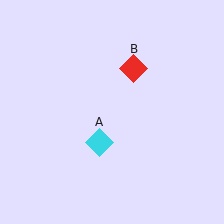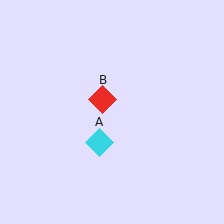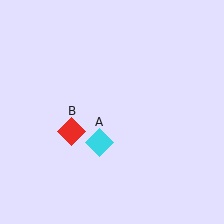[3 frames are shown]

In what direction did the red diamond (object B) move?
The red diamond (object B) moved down and to the left.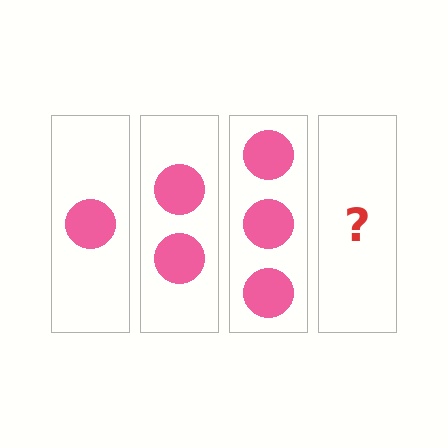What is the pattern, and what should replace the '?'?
The pattern is that each step adds one more circle. The '?' should be 4 circles.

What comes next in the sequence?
The next element should be 4 circles.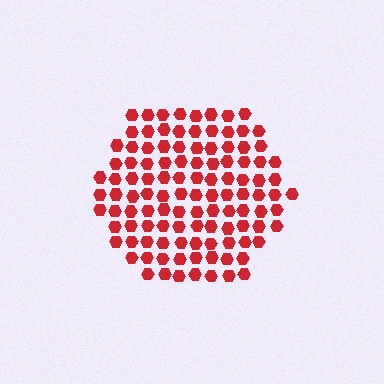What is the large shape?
The large shape is a hexagon.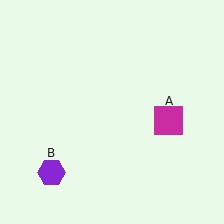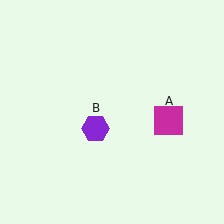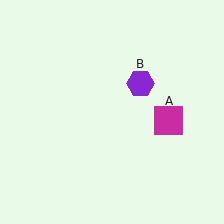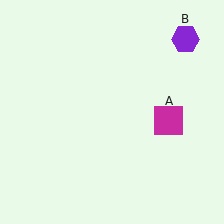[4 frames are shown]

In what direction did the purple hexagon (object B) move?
The purple hexagon (object B) moved up and to the right.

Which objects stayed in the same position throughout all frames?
Magenta square (object A) remained stationary.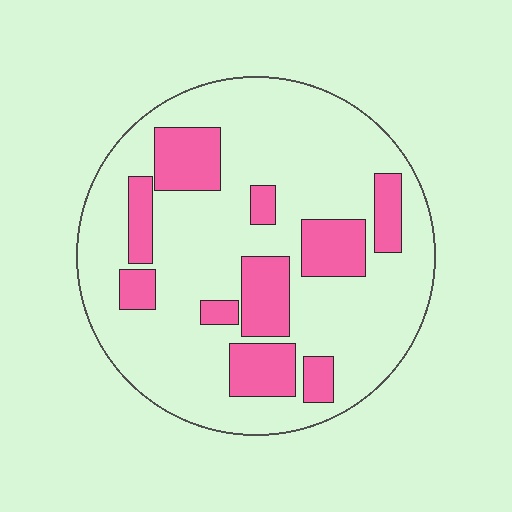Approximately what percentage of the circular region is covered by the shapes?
Approximately 25%.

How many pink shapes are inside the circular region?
10.